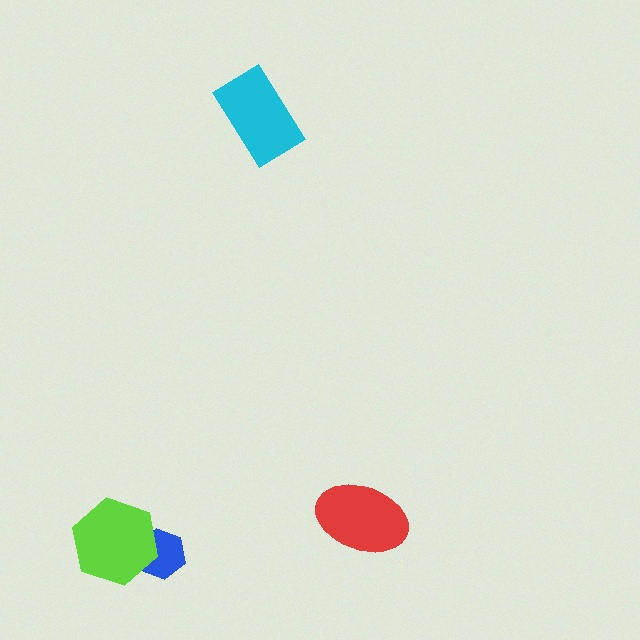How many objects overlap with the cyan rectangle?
0 objects overlap with the cyan rectangle.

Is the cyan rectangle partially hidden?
No, no other shape covers it.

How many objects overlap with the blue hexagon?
1 object overlaps with the blue hexagon.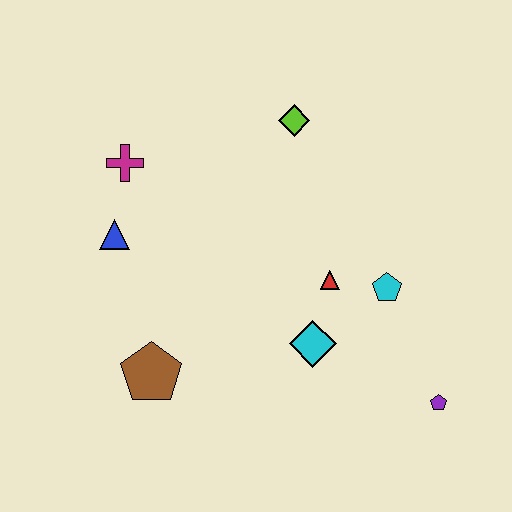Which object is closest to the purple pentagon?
The cyan pentagon is closest to the purple pentagon.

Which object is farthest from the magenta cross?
The purple pentagon is farthest from the magenta cross.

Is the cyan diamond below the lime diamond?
Yes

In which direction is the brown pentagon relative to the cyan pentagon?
The brown pentagon is to the left of the cyan pentagon.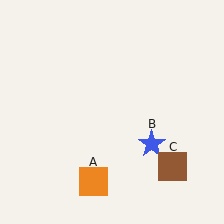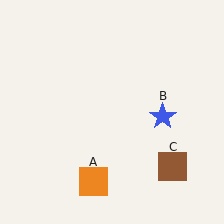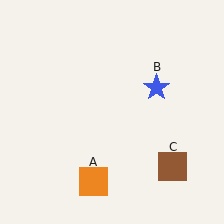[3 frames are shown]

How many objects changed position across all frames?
1 object changed position: blue star (object B).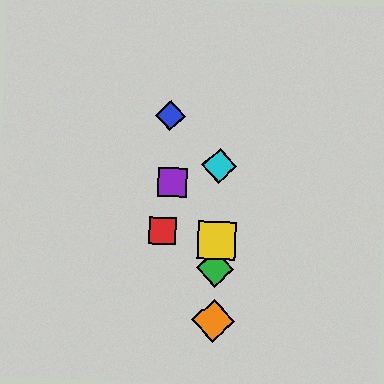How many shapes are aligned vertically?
4 shapes (the green diamond, the yellow square, the orange diamond, the cyan diamond) are aligned vertically.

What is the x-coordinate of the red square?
The red square is at x≈162.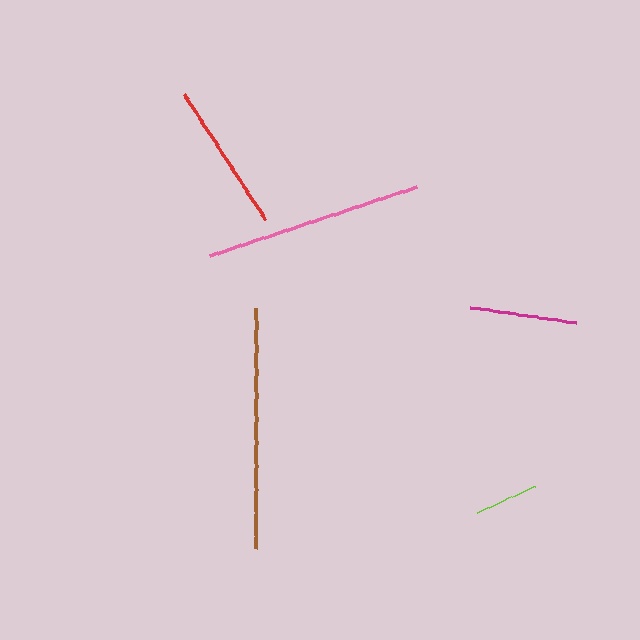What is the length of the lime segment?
The lime segment is approximately 64 pixels long.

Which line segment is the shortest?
The lime line is the shortest at approximately 64 pixels.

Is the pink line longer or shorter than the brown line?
The brown line is longer than the pink line.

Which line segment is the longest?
The brown line is the longest at approximately 240 pixels.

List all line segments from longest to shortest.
From longest to shortest: brown, pink, red, magenta, lime.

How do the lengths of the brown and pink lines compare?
The brown and pink lines are approximately the same length.